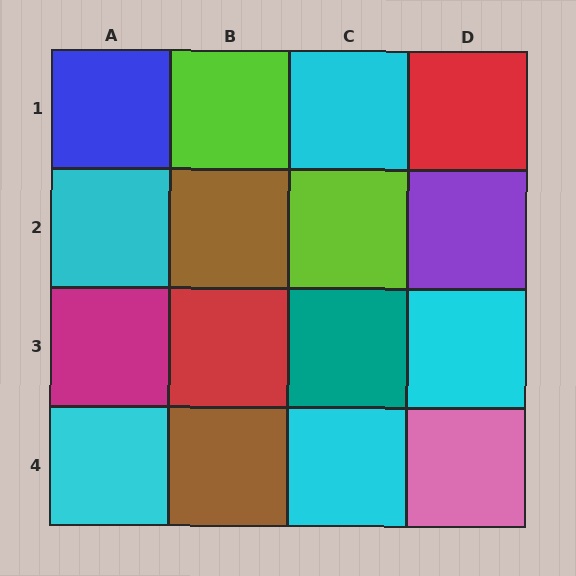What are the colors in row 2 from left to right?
Cyan, brown, lime, purple.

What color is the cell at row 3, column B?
Red.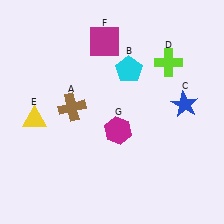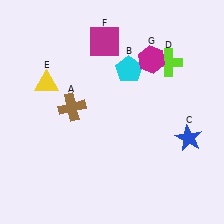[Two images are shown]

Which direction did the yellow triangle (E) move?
The yellow triangle (E) moved up.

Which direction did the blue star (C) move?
The blue star (C) moved down.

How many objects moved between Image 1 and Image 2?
3 objects moved between the two images.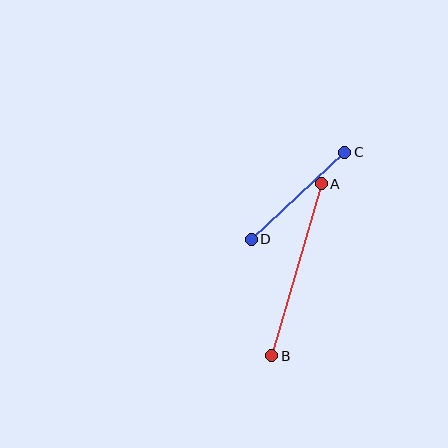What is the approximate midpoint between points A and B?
The midpoint is at approximately (296, 270) pixels.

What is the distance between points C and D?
The distance is approximately 128 pixels.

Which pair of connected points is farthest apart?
Points A and B are farthest apart.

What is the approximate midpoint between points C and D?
The midpoint is at approximately (298, 196) pixels.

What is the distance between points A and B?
The distance is approximately 179 pixels.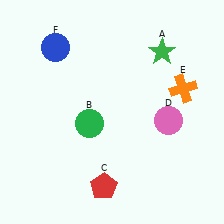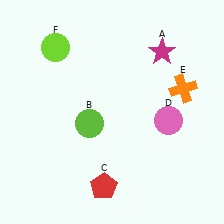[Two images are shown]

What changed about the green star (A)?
In Image 1, A is green. In Image 2, it changed to magenta.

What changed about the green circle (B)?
In Image 1, B is green. In Image 2, it changed to lime.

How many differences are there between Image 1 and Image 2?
There are 3 differences between the two images.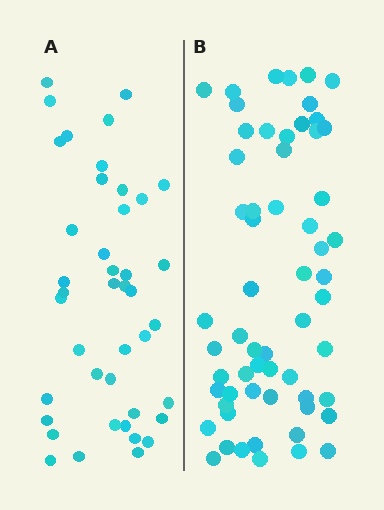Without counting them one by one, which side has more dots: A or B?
Region B (the right region) has more dots.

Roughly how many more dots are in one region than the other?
Region B has approximately 20 more dots than region A.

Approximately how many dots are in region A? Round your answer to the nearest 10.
About 40 dots. (The exact count is 42, which rounds to 40.)